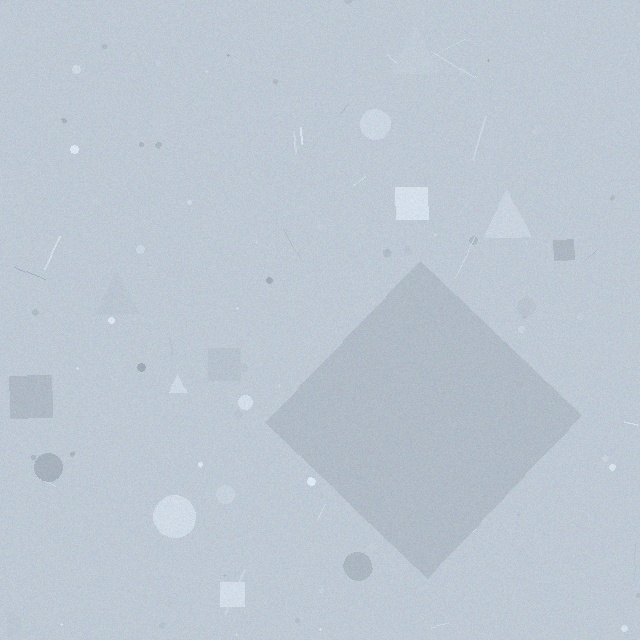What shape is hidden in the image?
A diamond is hidden in the image.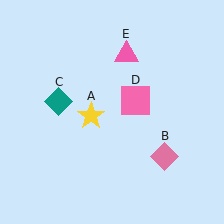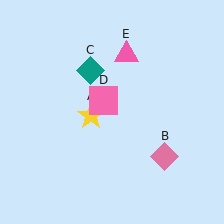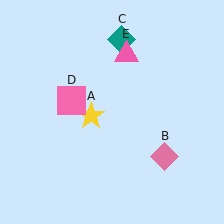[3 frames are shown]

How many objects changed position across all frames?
2 objects changed position: teal diamond (object C), pink square (object D).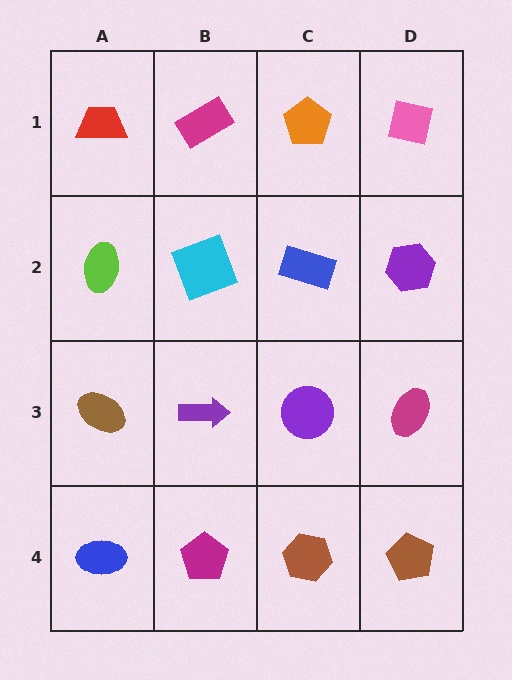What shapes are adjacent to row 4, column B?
A purple arrow (row 3, column B), a blue ellipse (row 4, column A), a brown hexagon (row 4, column C).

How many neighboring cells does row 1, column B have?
3.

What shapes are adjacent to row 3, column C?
A blue rectangle (row 2, column C), a brown hexagon (row 4, column C), a purple arrow (row 3, column B), a magenta ellipse (row 3, column D).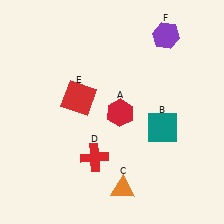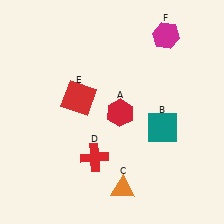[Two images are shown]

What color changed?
The hexagon (F) changed from purple in Image 1 to magenta in Image 2.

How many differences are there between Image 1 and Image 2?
There is 1 difference between the two images.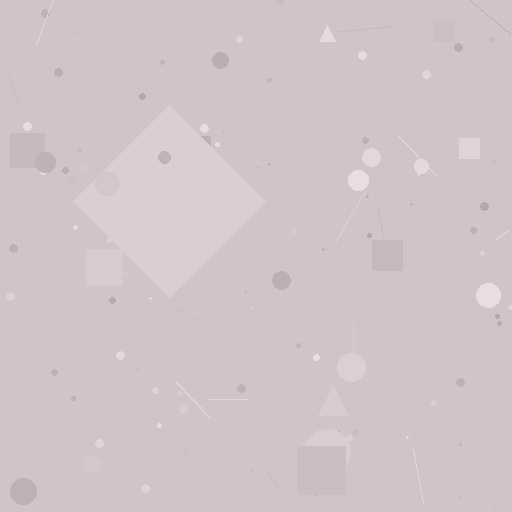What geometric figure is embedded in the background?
A diamond is embedded in the background.